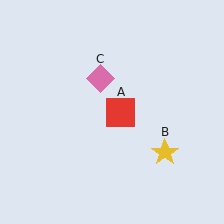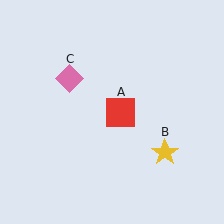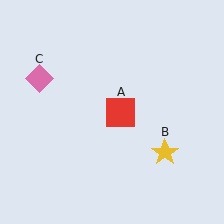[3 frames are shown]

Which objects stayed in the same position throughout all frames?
Red square (object A) and yellow star (object B) remained stationary.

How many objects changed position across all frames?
1 object changed position: pink diamond (object C).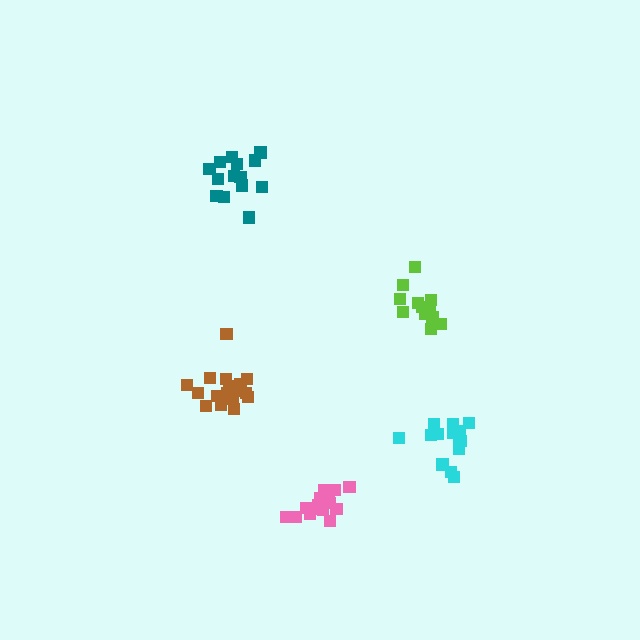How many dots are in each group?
Group 1: 15 dots, Group 2: 14 dots, Group 3: 12 dots, Group 4: 18 dots, Group 5: 15 dots (74 total).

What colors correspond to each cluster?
The clusters are colored: pink, teal, lime, brown, cyan.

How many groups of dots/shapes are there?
There are 5 groups.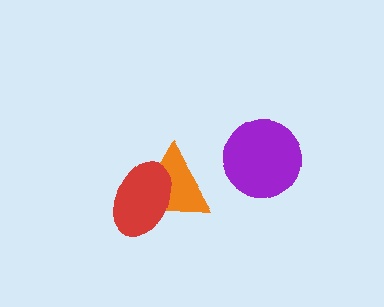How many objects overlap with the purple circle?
0 objects overlap with the purple circle.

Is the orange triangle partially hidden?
Yes, it is partially covered by another shape.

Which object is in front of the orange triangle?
The red ellipse is in front of the orange triangle.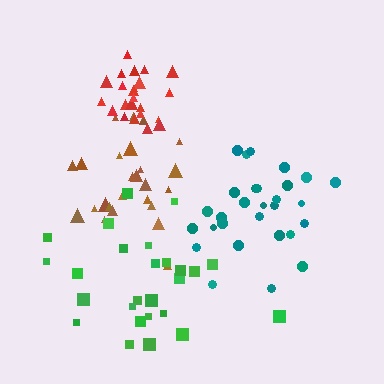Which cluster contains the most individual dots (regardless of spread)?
Teal (30).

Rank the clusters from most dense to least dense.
red, teal, brown, green.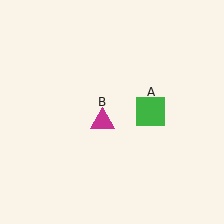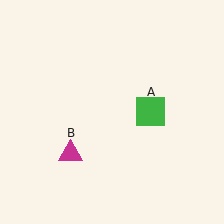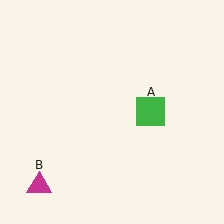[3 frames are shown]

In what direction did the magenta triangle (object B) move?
The magenta triangle (object B) moved down and to the left.